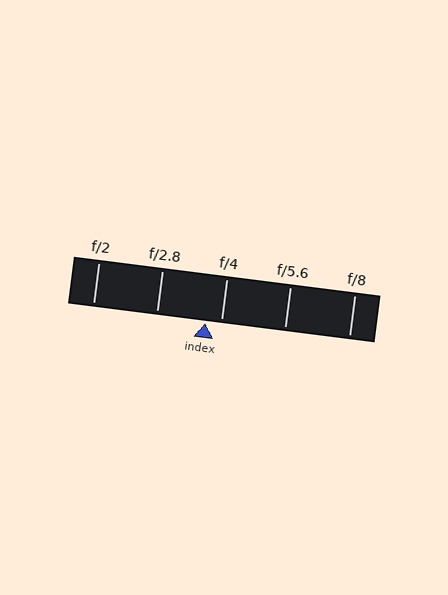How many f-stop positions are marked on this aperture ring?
There are 5 f-stop positions marked.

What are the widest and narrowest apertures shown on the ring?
The widest aperture shown is f/2 and the narrowest is f/8.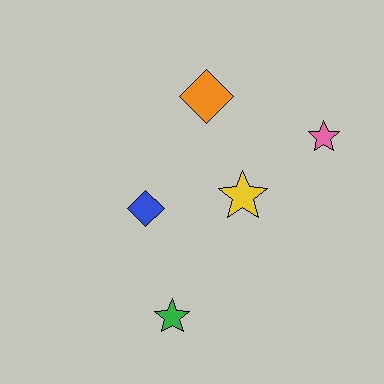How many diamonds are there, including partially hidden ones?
There are 2 diamonds.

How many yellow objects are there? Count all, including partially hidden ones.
There is 1 yellow object.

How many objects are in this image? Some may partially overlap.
There are 5 objects.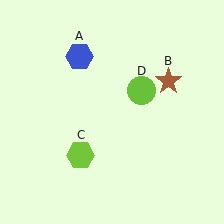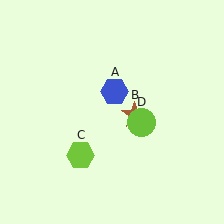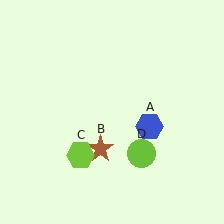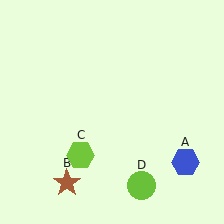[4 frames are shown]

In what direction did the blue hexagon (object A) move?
The blue hexagon (object A) moved down and to the right.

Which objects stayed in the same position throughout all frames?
Lime hexagon (object C) remained stationary.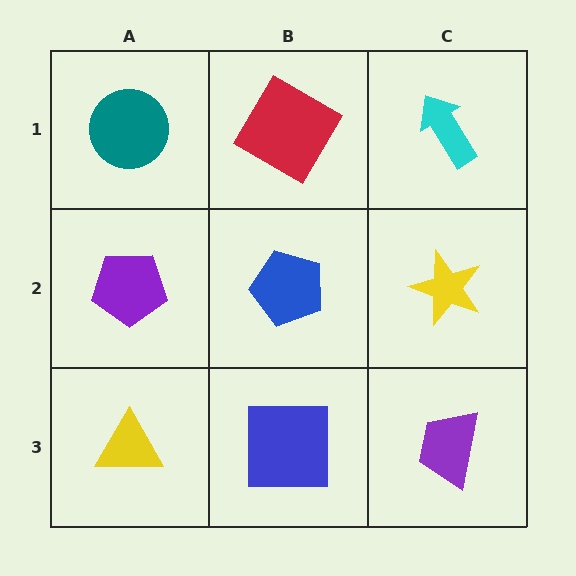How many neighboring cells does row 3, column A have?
2.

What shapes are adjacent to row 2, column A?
A teal circle (row 1, column A), a yellow triangle (row 3, column A), a blue pentagon (row 2, column B).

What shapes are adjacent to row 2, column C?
A cyan arrow (row 1, column C), a purple trapezoid (row 3, column C), a blue pentagon (row 2, column B).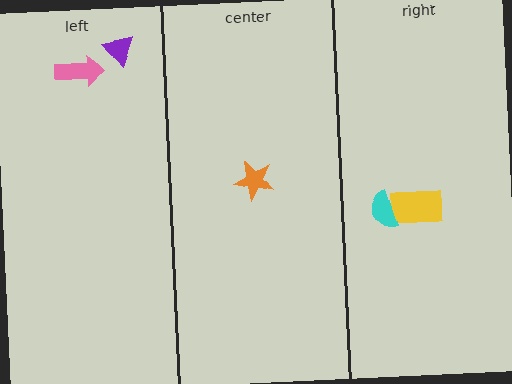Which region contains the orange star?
The center region.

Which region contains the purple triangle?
The left region.